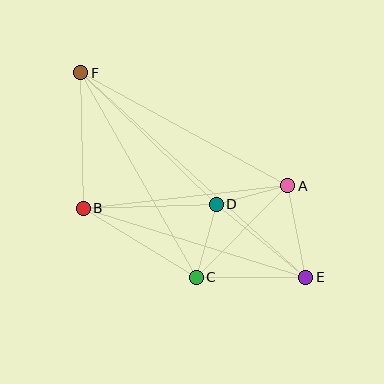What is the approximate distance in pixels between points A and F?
The distance between A and F is approximately 236 pixels.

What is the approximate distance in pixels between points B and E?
The distance between B and E is approximately 232 pixels.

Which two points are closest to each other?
Points A and D are closest to each other.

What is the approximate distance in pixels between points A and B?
The distance between A and B is approximately 205 pixels.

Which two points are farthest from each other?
Points E and F are farthest from each other.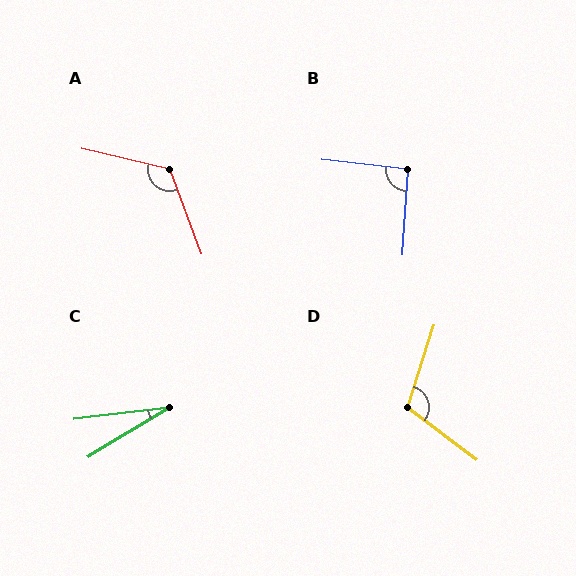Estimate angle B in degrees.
Approximately 93 degrees.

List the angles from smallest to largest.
C (25°), B (93°), D (109°), A (124°).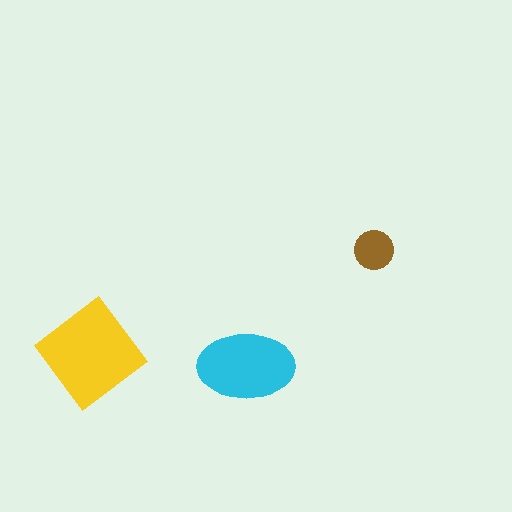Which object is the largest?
The yellow diamond.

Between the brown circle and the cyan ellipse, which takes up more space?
The cyan ellipse.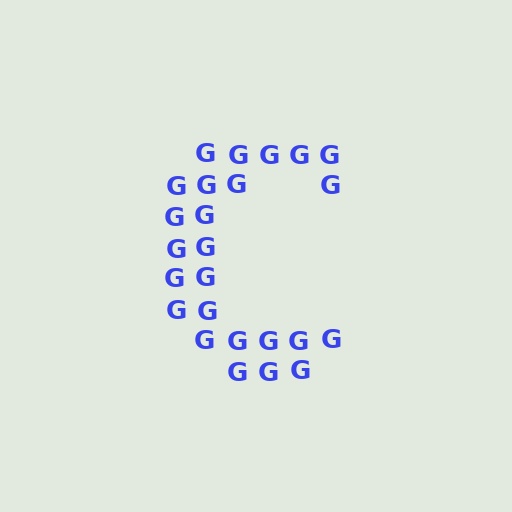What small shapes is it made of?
It is made of small letter G's.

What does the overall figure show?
The overall figure shows the letter C.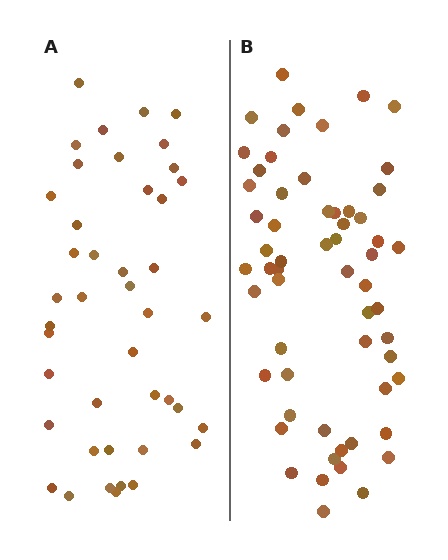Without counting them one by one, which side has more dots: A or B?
Region B (the right region) has more dots.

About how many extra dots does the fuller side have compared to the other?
Region B has approximately 15 more dots than region A.